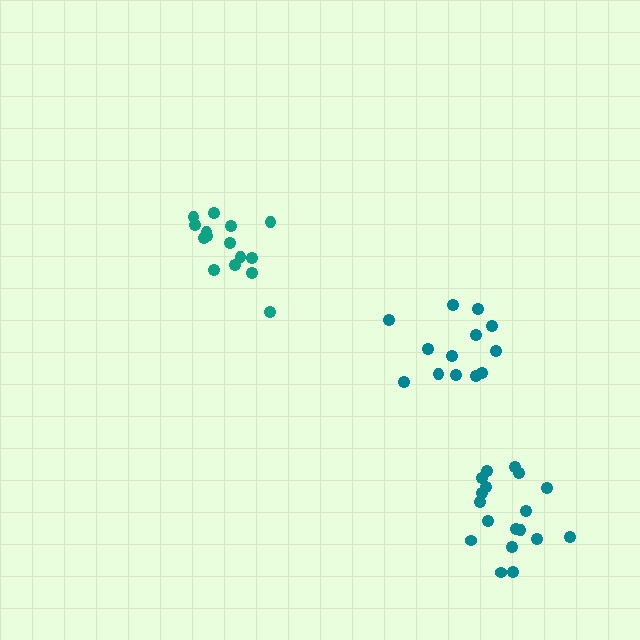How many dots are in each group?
Group 1: 15 dots, Group 2: 18 dots, Group 3: 13 dots (46 total).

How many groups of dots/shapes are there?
There are 3 groups.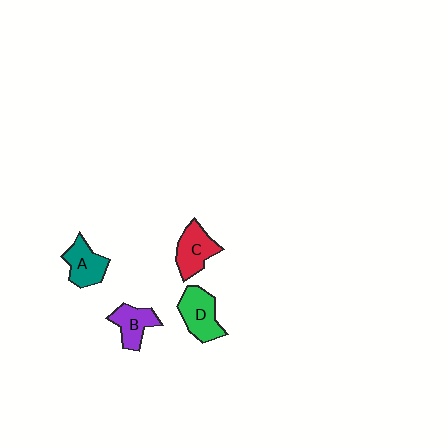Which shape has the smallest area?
Shape B (purple).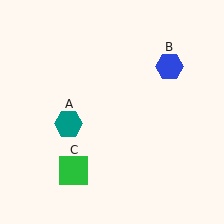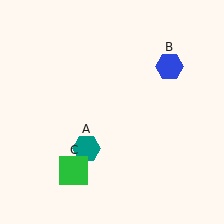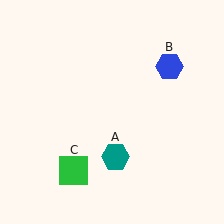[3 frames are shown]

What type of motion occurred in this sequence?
The teal hexagon (object A) rotated counterclockwise around the center of the scene.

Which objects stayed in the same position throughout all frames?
Blue hexagon (object B) and green square (object C) remained stationary.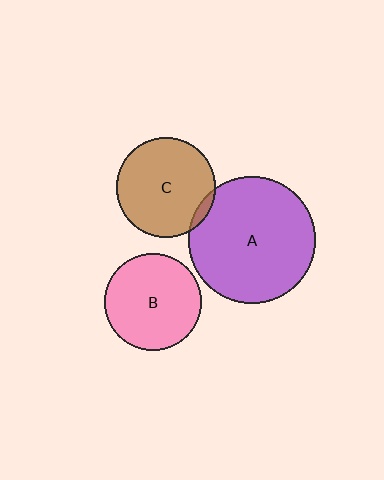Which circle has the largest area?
Circle A (purple).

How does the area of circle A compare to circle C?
Approximately 1.6 times.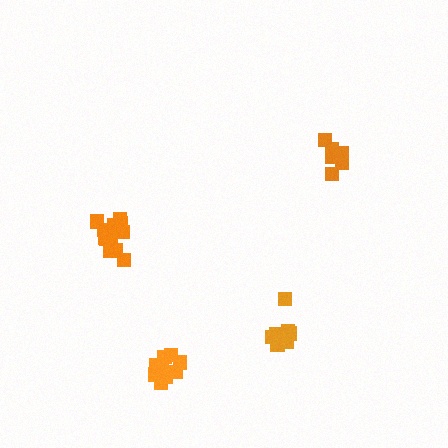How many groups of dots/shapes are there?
There are 4 groups.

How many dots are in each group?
Group 1: 9 dots, Group 2: 7 dots, Group 3: 9 dots, Group 4: 12 dots (37 total).